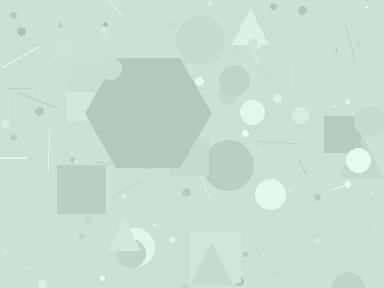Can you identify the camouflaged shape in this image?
The camouflaged shape is a hexagon.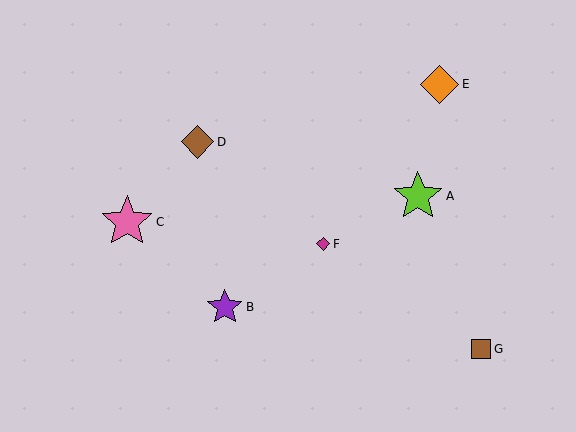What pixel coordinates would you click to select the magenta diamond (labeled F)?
Click at (323, 244) to select the magenta diamond F.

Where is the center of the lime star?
The center of the lime star is at (418, 196).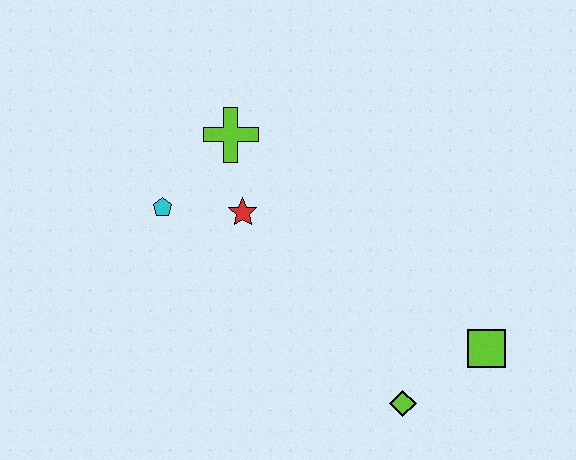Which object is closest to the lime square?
The lime diamond is closest to the lime square.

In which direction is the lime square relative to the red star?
The lime square is to the right of the red star.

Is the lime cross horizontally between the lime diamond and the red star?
No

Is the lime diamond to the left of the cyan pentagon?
No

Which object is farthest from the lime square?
The cyan pentagon is farthest from the lime square.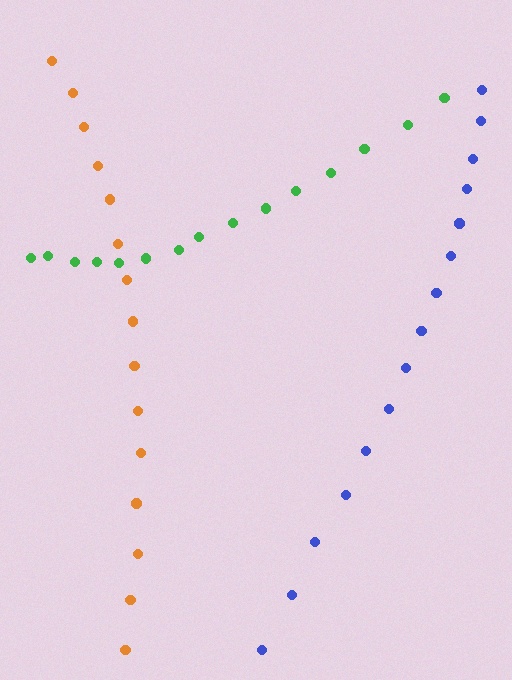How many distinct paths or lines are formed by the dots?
There are 3 distinct paths.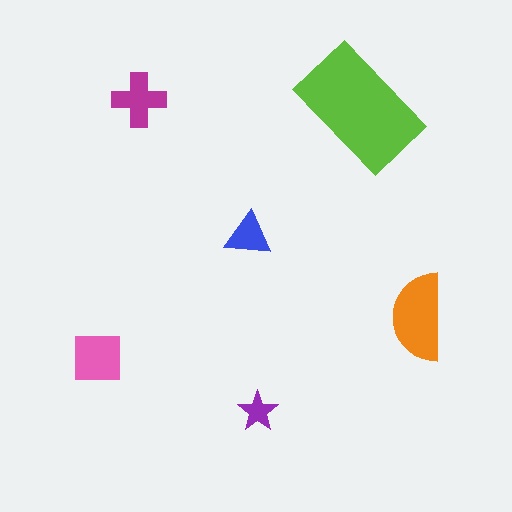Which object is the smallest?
The purple star.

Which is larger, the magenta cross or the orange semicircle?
The orange semicircle.